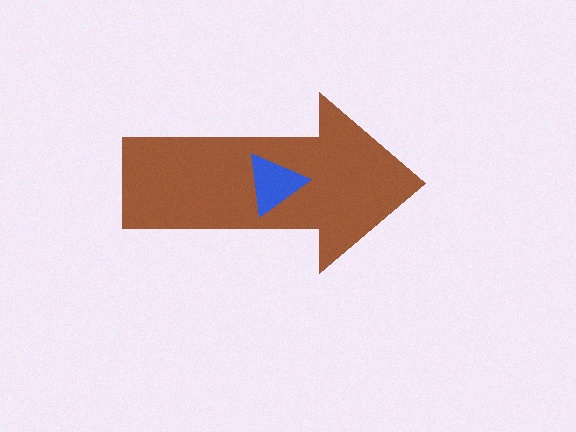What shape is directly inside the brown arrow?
The blue triangle.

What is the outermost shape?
The brown arrow.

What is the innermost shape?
The blue triangle.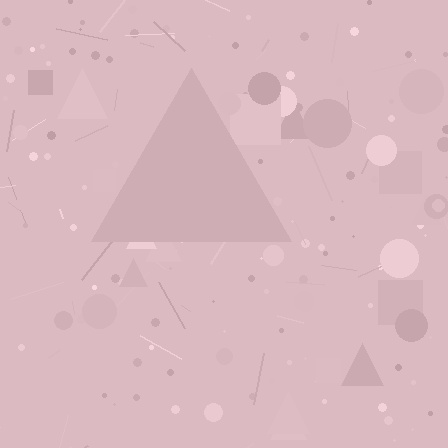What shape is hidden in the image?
A triangle is hidden in the image.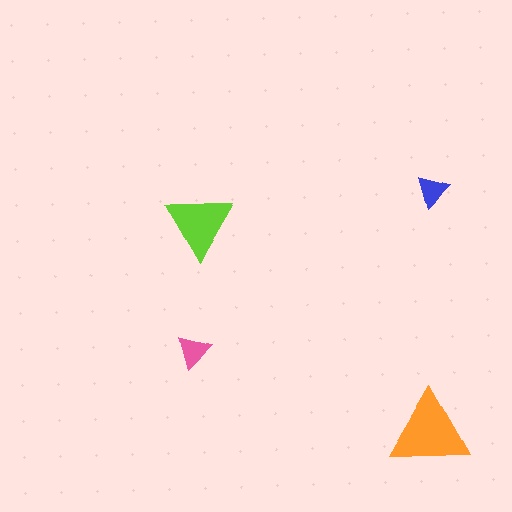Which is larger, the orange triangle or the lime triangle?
The orange one.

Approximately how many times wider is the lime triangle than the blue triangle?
About 2 times wider.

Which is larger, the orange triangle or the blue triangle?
The orange one.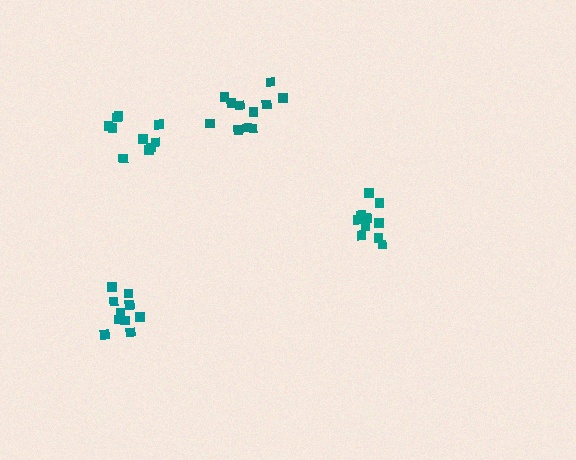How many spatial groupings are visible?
There are 4 spatial groupings.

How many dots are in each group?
Group 1: 10 dots, Group 2: 10 dots, Group 3: 11 dots, Group 4: 10 dots (41 total).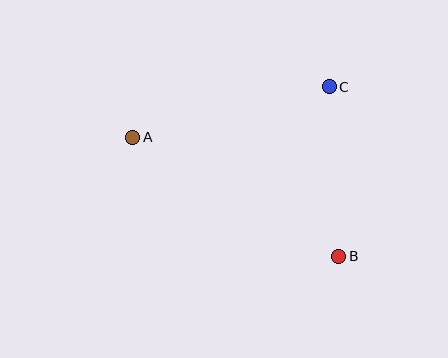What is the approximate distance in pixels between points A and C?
The distance between A and C is approximately 203 pixels.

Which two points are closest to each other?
Points B and C are closest to each other.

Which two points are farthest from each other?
Points A and B are farthest from each other.